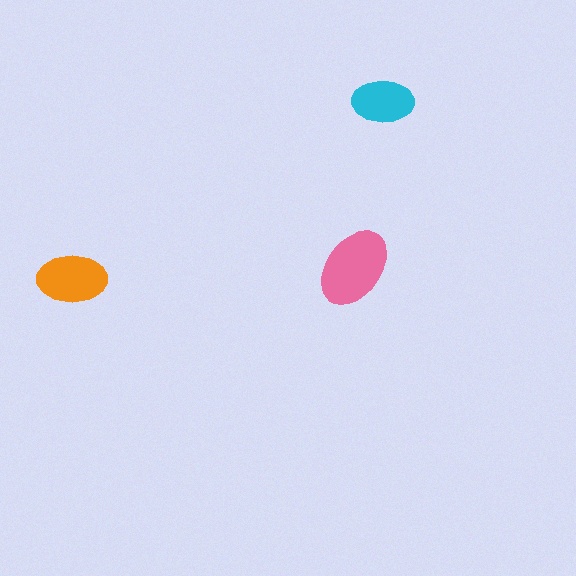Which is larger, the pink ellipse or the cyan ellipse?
The pink one.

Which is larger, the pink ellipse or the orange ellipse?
The pink one.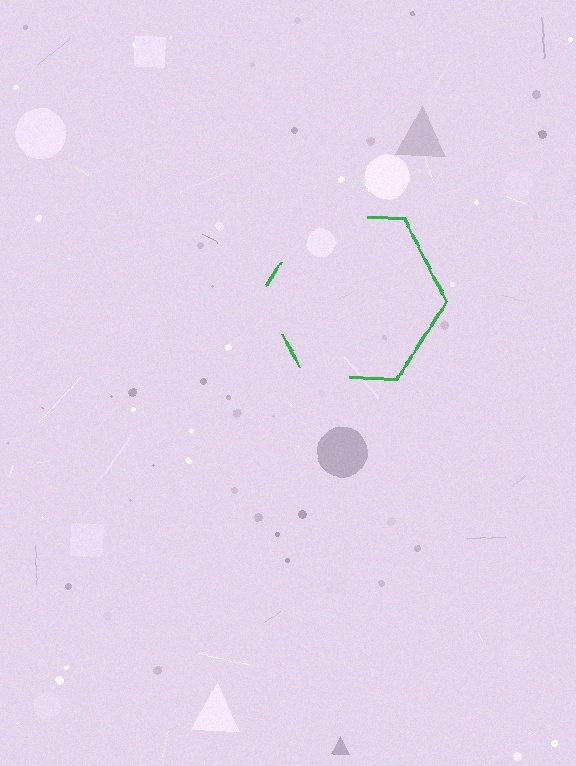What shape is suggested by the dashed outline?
The dashed outline suggests a hexagon.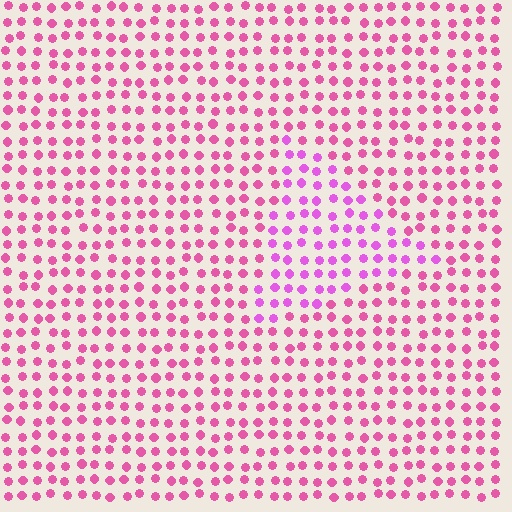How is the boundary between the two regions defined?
The boundary is defined purely by a slight shift in hue (about 26 degrees). Spacing, size, and orientation are identical on both sides.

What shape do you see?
I see a triangle.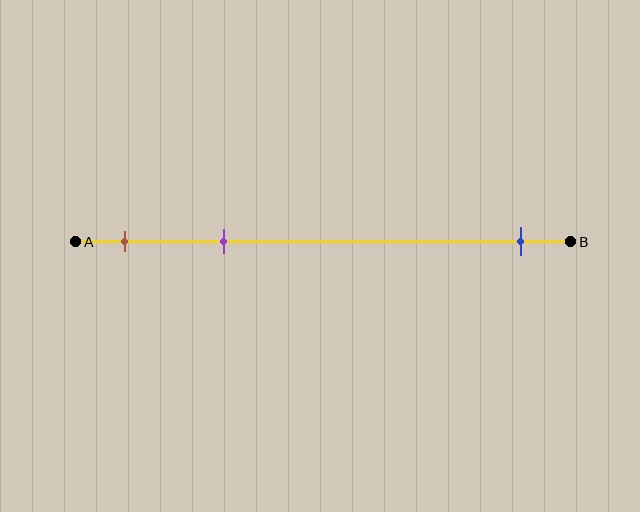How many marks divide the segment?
There are 3 marks dividing the segment.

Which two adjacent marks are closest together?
The brown and purple marks are the closest adjacent pair.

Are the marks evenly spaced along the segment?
No, the marks are not evenly spaced.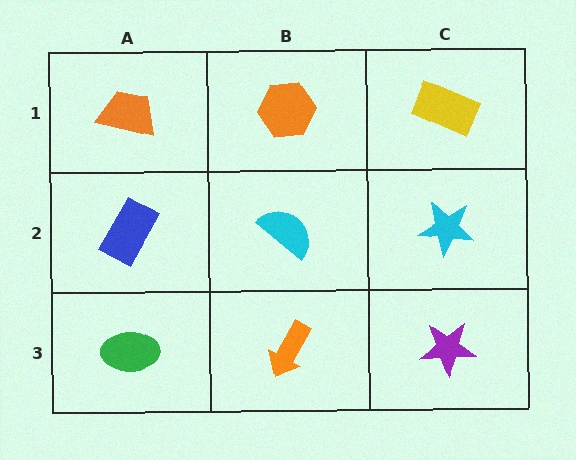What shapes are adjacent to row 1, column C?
A cyan star (row 2, column C), an orange hexagon (row 1, column B).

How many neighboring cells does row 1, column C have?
2.